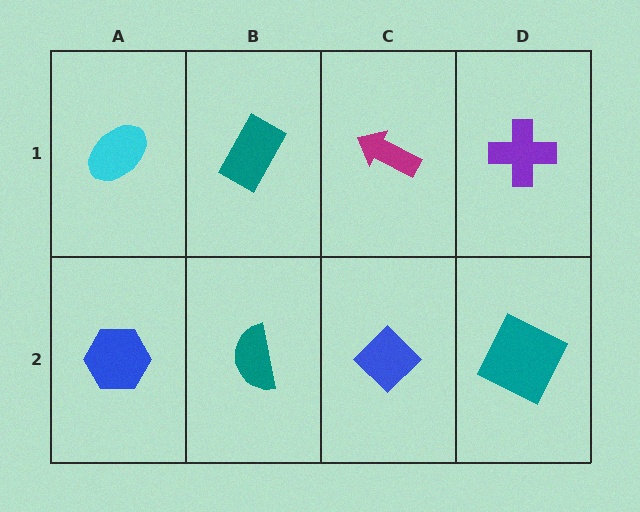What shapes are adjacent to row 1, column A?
A blue hexagon (row 2, column A), a teal rectangle (row 1, column B).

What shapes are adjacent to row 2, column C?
A magenta arrow (row 1, column C), a teal semicircle (row 2, column B), a teal square (row 2, column D).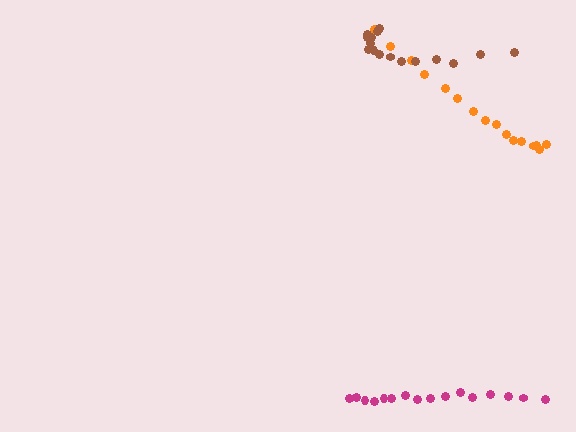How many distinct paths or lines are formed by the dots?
There are 3 distinct paths.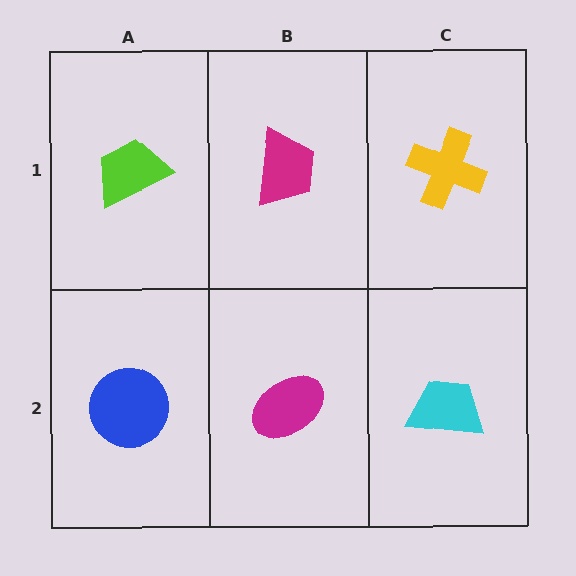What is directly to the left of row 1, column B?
A lime trapezoid.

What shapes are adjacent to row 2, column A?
A lime trapezoid (row 1, column A), a magenta ellipse (row 2, column B).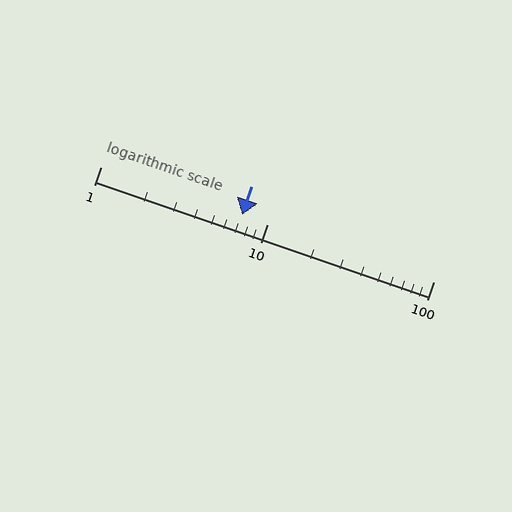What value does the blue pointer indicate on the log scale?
The pointer indicates approximately 7.1.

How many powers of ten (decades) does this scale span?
The scale spans 2 decades, from 1 to 100.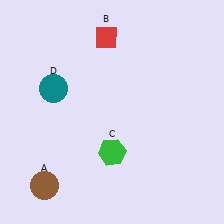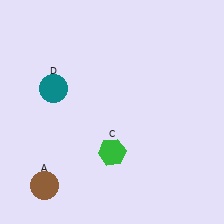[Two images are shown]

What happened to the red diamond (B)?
The red diamond (B) was removed in Image 2. It was in the top-left area of Image 1.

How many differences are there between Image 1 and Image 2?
There is 1 difference between the two images.